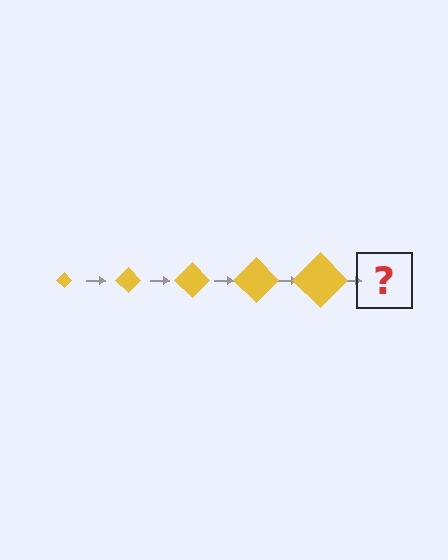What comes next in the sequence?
The next element should be a yellow diamond, larger than the previous one.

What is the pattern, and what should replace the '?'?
The pattern is that the diamond gets progressively larger each step. The '?' should be a yellow diamond, larger than the previous one.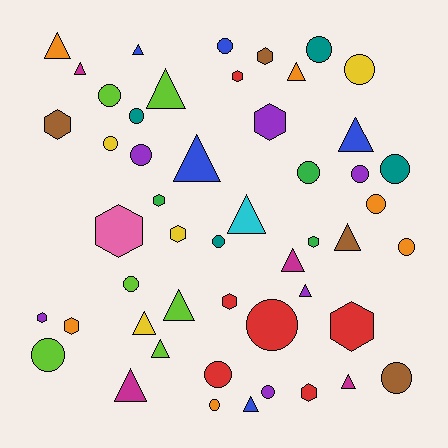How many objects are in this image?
There are 50 objects.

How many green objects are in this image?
There are 3 green objects.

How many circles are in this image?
There are 20 circles.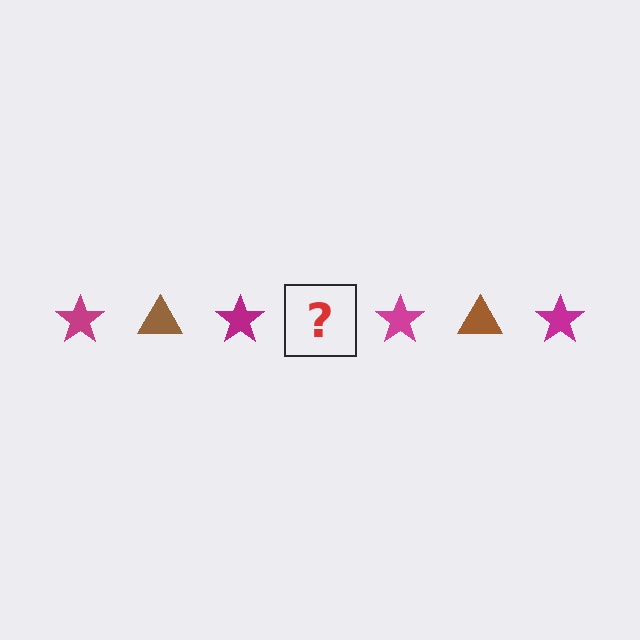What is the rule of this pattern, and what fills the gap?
The rule is that the pattern alternates between magenta star and brown triangle. The gap should be filled with a brown triangle.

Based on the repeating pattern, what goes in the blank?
The blank should be a brown triangle.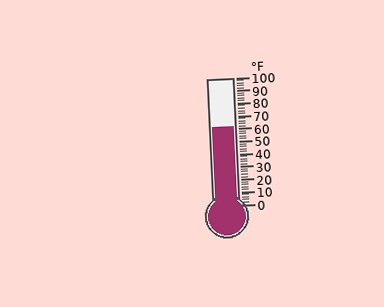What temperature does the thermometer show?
The thermometer shows approximately 62°F.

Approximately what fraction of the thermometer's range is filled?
The thermometer is filled to approximately 60% of its range.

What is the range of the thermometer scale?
The thermometer scale ranges from 0°F to 100°F.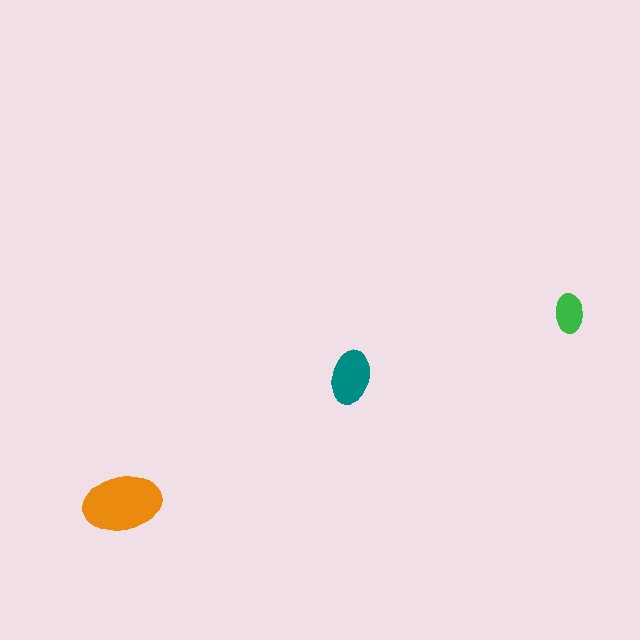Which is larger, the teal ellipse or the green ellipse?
The teal one.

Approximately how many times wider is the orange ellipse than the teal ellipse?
About 1.5 times wider.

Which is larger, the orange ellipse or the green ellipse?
The orange one.